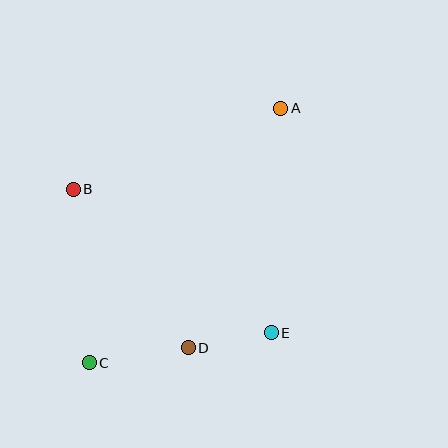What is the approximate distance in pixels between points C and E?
The distance between C and E is approximately 185 pixels.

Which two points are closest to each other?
Points D and E are closest to each other.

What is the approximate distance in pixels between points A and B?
The distance between A and B is approximately 223 pixels.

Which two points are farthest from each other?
Points A and C are farthest from each other.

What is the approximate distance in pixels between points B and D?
The distance between B and D is approximately 196 pixels.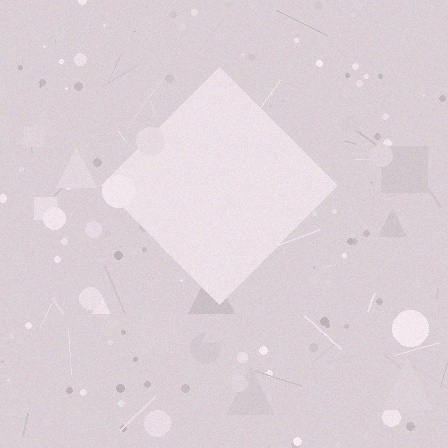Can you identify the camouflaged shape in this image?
The camouflaged shape is a diamond.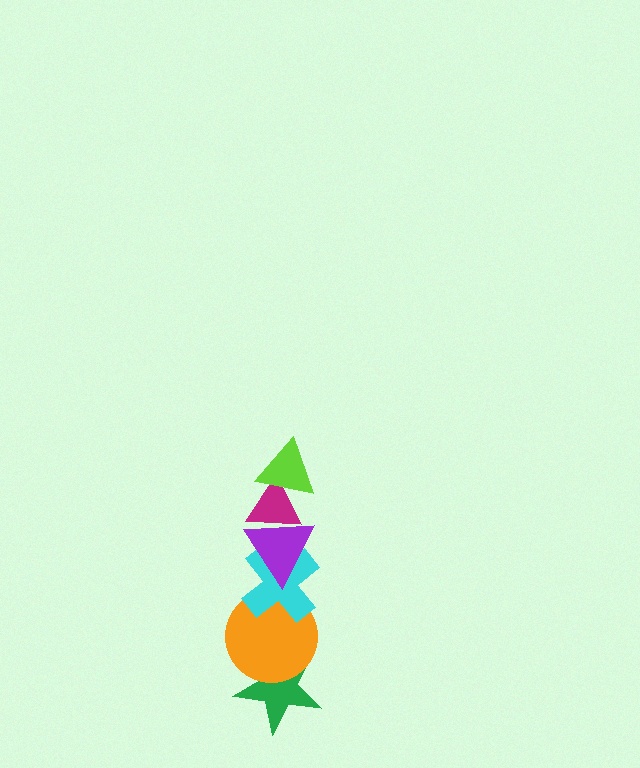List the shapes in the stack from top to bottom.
From top to bottom: the lime triangle, the magenta triangle, the purple triangle, the cyan cross, the orange circle, the green star.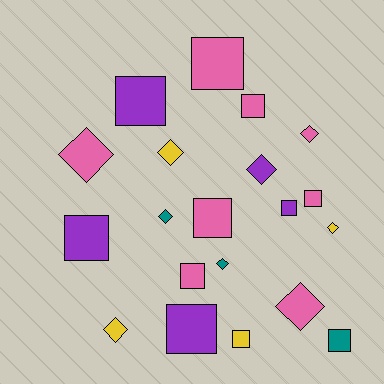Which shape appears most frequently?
Square, with 11 objects.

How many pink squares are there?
There are 5 pink squares.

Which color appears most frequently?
Pink, with 8 objects.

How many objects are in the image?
There are 20 objects.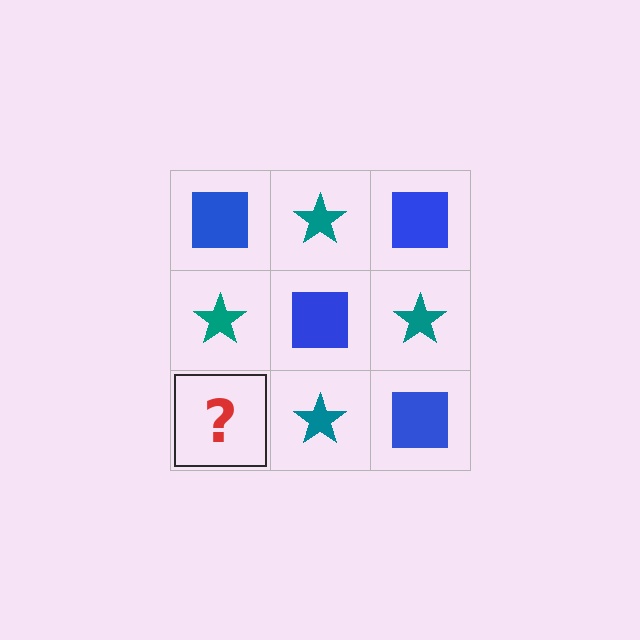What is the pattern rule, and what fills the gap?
The rule is that it alternates blue square and teal star in a checkerboard pattern. The gap should be filled with a blue square.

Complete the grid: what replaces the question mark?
The question mark should be replaced with a blue square.